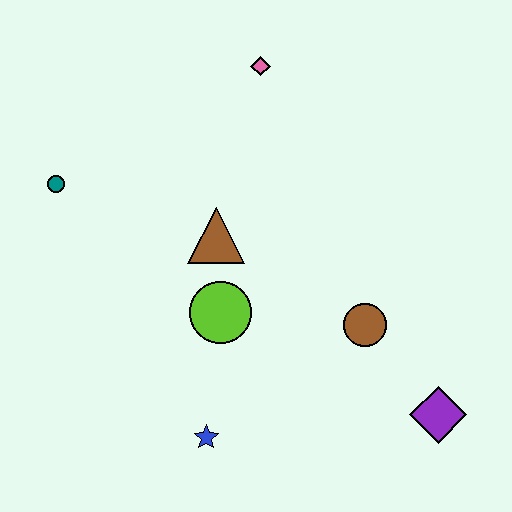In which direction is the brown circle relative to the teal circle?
The brown circle is to the right of the teal circle.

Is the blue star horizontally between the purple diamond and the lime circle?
No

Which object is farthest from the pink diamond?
The purple diamond is farthest from the pink diamond.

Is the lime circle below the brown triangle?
Yes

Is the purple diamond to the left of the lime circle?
No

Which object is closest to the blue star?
The lime circle is closest to the blue star.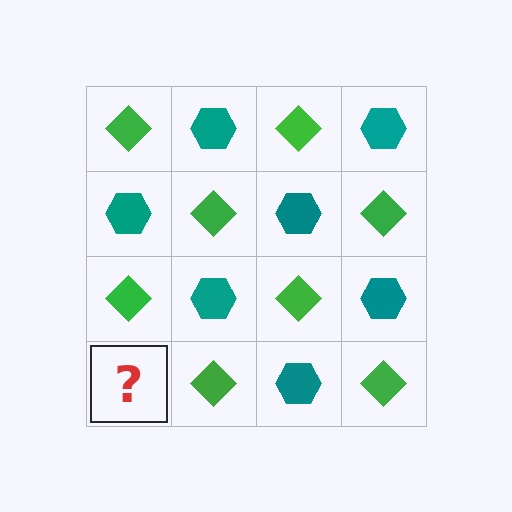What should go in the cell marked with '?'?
The missing cell should contain a teal hexagon.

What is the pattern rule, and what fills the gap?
The rule is that it alternates green diamond and teal hexagon in a checkerboard pattern. The gap should be filled with a teal hexagon.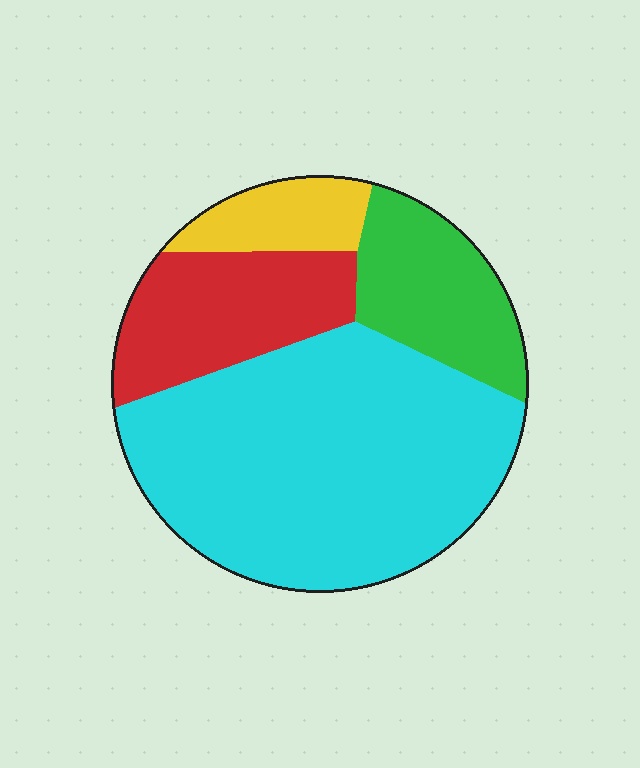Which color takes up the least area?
Yellow, at roughly 10%.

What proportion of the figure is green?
Green takes up about one sixth (1/6) of the figure.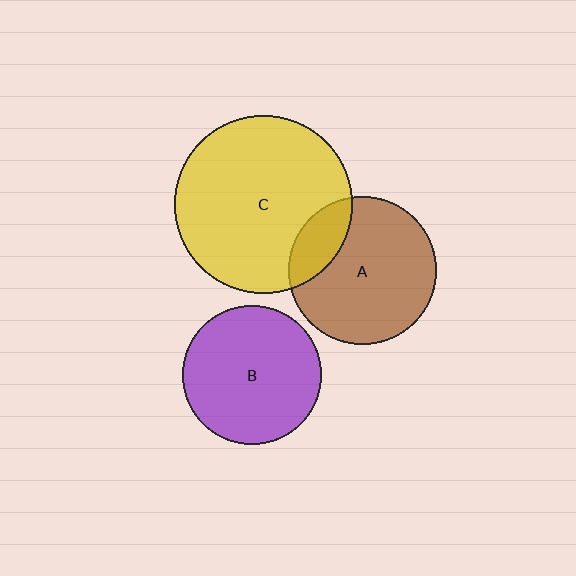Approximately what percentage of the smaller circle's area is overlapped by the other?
Approximately 20%.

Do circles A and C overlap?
Yes.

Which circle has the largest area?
Circle C (yellow).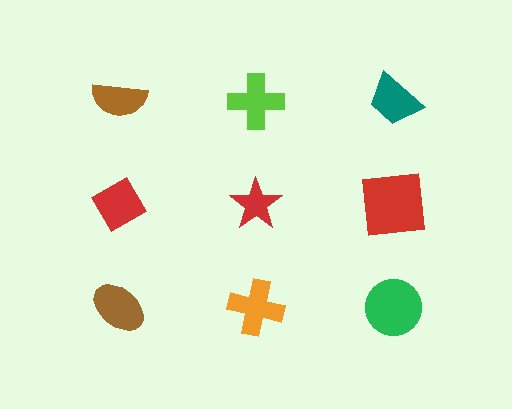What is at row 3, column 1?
A brown ellipse.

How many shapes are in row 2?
3 shapes.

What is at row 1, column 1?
A brown semicircle.